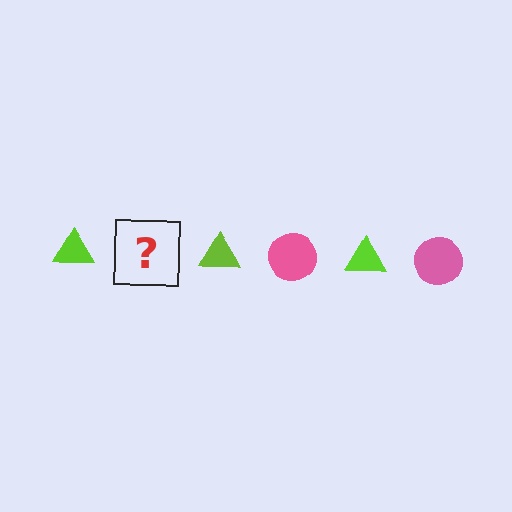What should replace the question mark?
The question mark should be replaced with a pink circle.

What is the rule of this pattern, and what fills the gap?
The rule is that the pattern alternates between lime triangle and pink circle. The gap should be filled with a pink circle.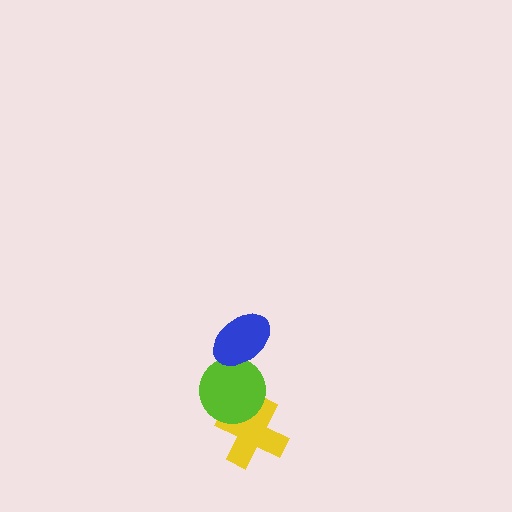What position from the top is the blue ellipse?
The blue ellipse is 1st from the top.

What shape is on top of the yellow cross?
The lime circle is on top of the yellow cross.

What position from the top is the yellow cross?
The yellow cross is 3rd from the top.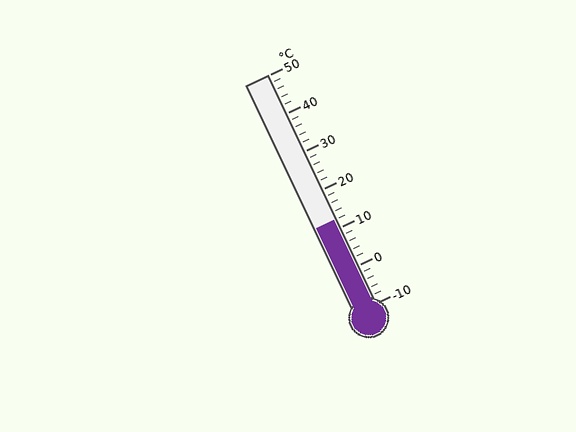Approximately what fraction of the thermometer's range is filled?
The thermometer is filled to approximately 35% of its range.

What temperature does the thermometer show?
The thermometer shows approximately 12°C.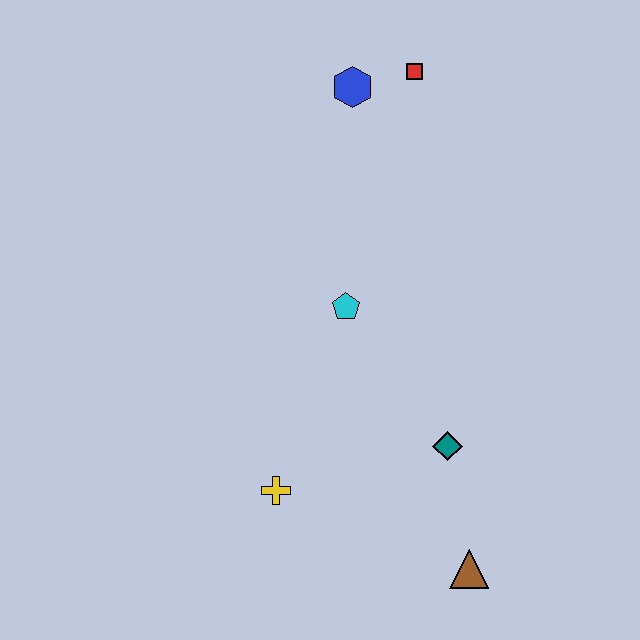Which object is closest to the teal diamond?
The brown triangle is closest to the teal diamond.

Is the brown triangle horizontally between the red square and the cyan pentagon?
No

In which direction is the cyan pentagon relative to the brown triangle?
The cyan pentagon is above the brown triangle.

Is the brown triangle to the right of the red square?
Yes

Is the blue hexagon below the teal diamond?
No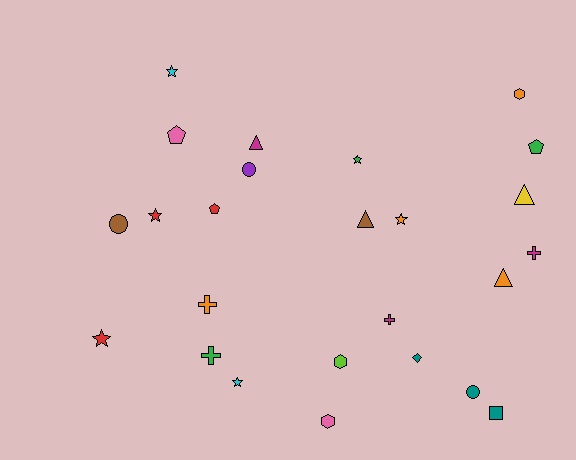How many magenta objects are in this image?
There are 3 magenta objects.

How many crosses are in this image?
There are 4 crosses.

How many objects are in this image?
There are 25 objects.